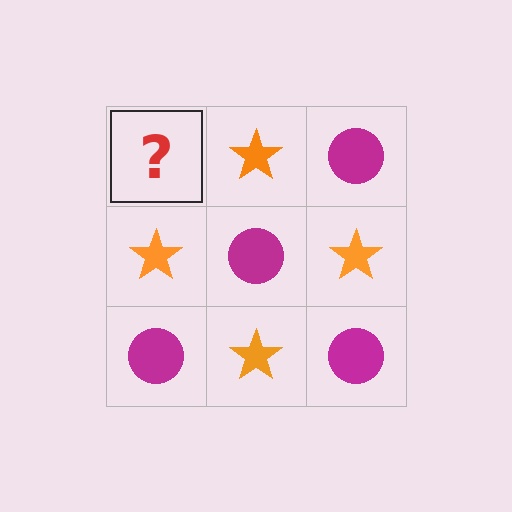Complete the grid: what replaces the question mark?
The question mark should be replaced with a magenta circle.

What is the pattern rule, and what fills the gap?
The rule is that it alternates magenta circle and orange star in a checkerboard pattern. The gap should be filled with a magenta circle.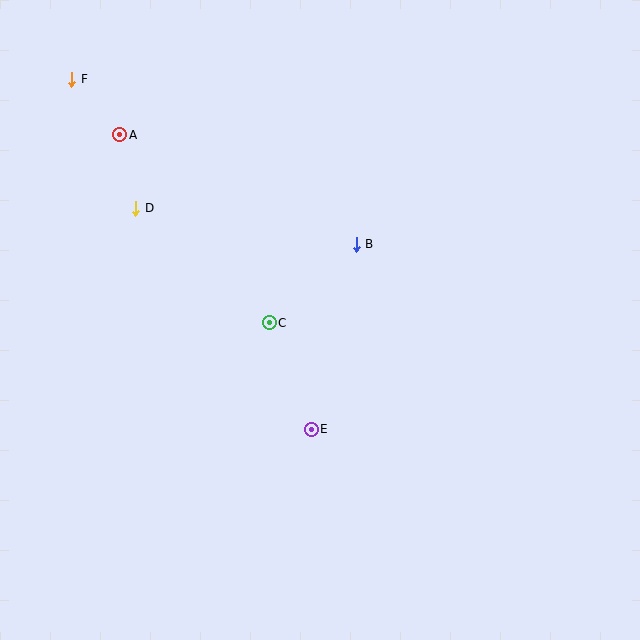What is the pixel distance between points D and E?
The distance between D and E is 282 pixels.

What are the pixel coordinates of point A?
Point A is at (120, 135).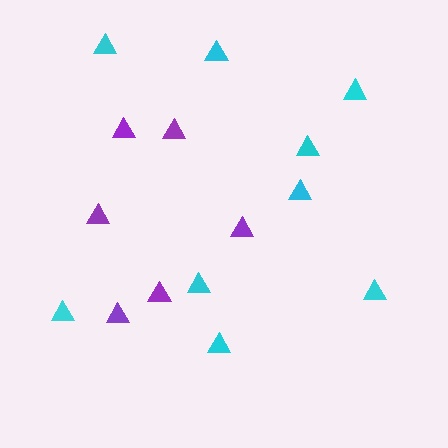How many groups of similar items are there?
There are 2 groups: one group of purple triangles (6) and one group of cyan triangles (9).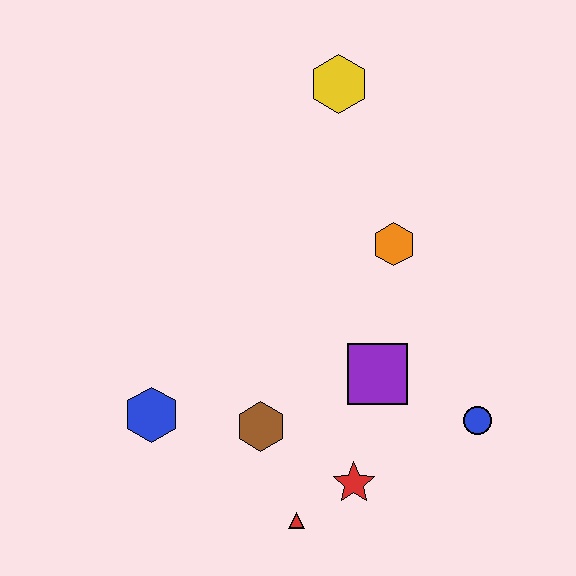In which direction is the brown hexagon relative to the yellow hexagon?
The brown hexagon is below the yellow hexagon.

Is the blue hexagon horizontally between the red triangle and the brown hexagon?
No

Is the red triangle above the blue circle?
No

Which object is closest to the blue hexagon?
The brown hexagon is closest to the blue hexagon.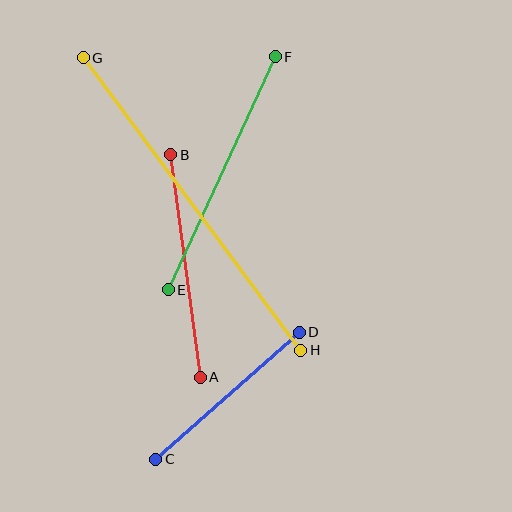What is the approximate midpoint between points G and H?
The midpoint is at approximately (192, 204) pixels.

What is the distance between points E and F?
The distance is approximately 257 pixels.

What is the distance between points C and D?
The distance is approximately 192 pixels.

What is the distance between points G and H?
The distance is approximately 364 pixels.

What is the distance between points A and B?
The distance is approximately 224 pixels.